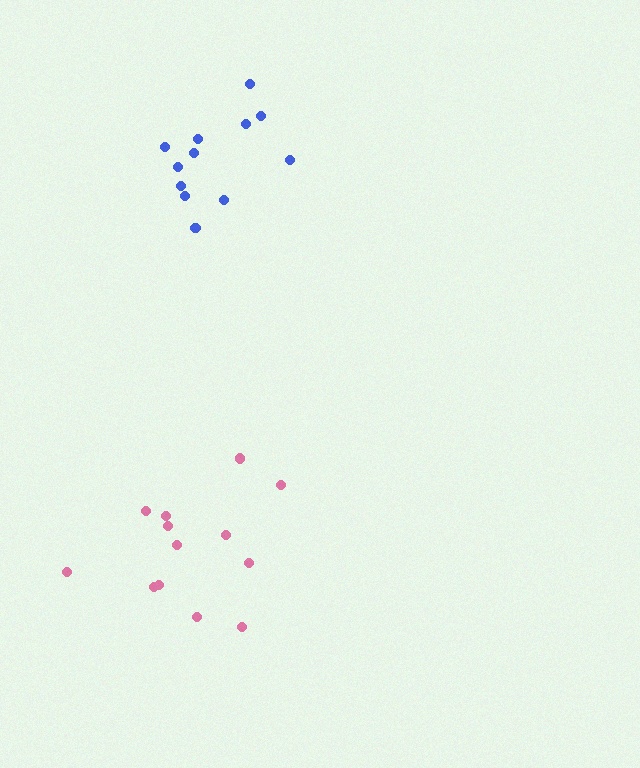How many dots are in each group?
Group 1: 13 dots, Group 2: 12 dots (25 total).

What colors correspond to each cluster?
The clusters are colored: pink, blue.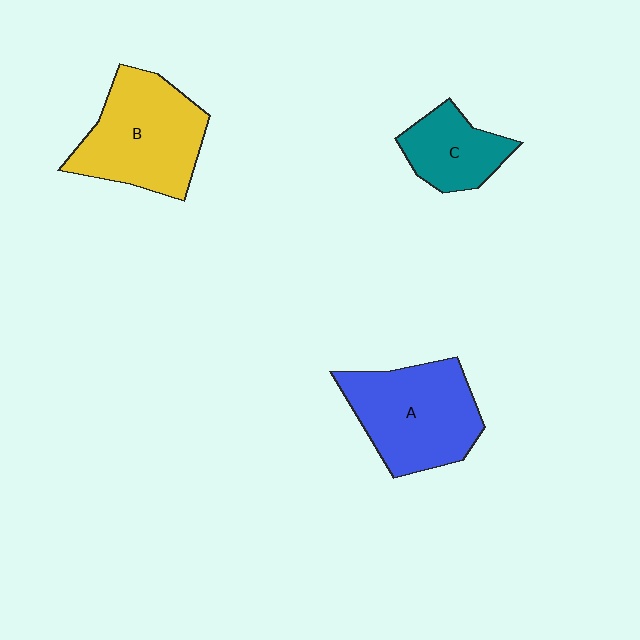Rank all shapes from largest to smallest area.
From largest to smallest: B (yellow), A (blue), C (teal).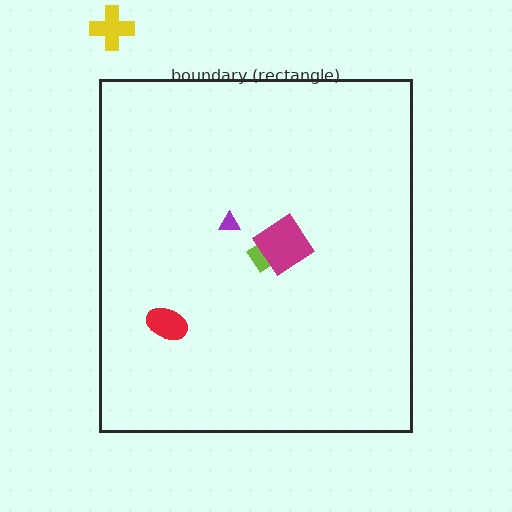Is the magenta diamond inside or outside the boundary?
Inside.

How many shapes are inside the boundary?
4 inside, 1 outside.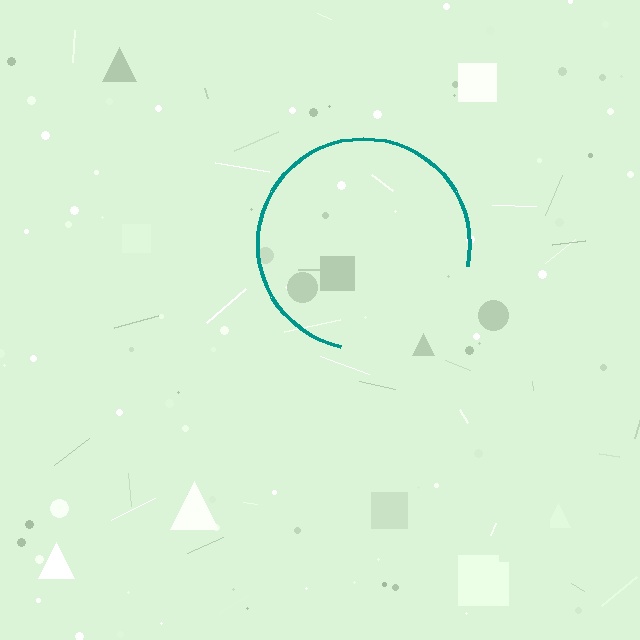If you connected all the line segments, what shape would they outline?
They would outline a circle.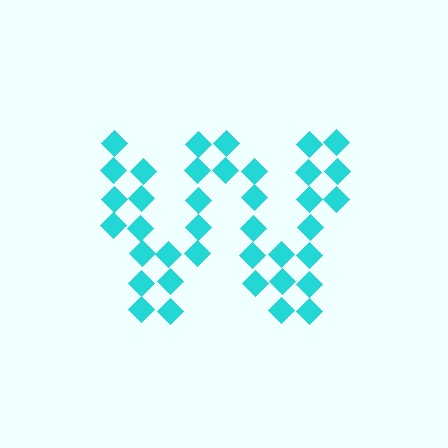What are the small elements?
The small elements are diamonds.